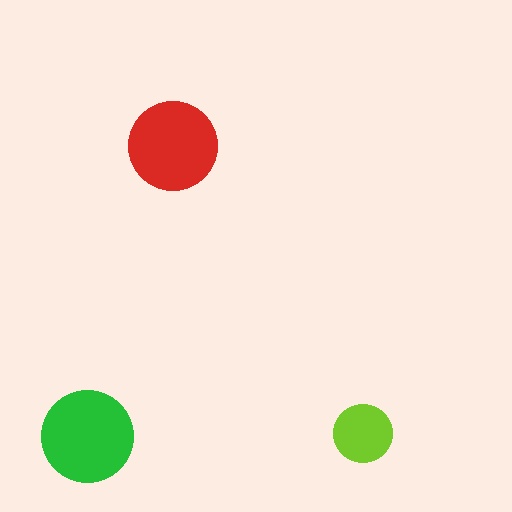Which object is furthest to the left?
The green circle is leftmost.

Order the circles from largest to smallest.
the green one, the red one, the lime one.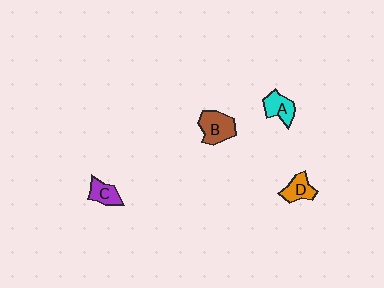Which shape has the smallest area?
Shape C (purple).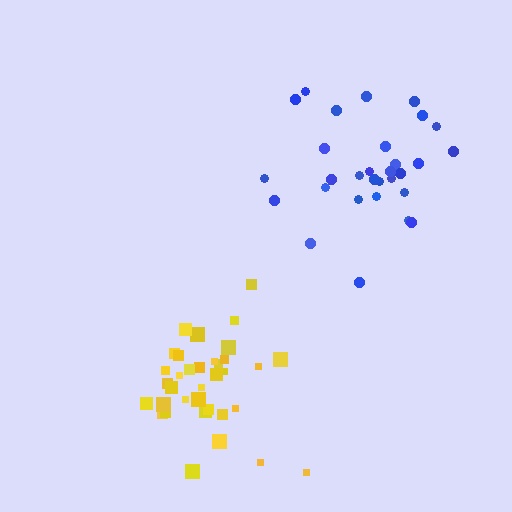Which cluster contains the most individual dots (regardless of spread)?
Yellow (35).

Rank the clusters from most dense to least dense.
yellow, blue.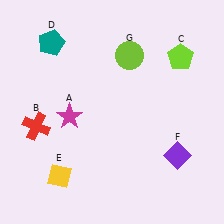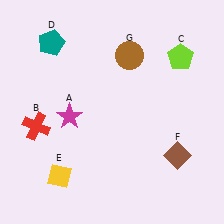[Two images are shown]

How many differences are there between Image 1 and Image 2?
There are 2 differences between the two images.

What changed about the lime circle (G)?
In Image 1, G is lime. In Image 2, it changed to brown.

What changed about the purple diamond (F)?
In Image 1, F is purple. In Image 2, it changed to brown.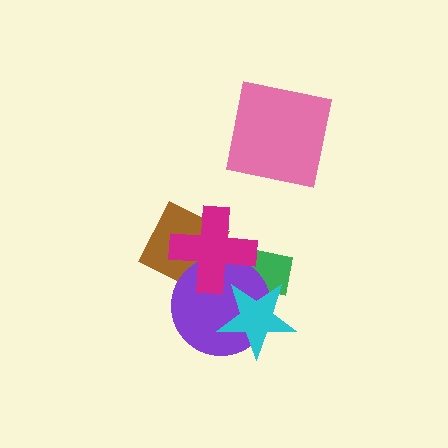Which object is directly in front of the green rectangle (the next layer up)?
The purple circle is directly in front of the green rectangle.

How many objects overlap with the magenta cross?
3 objects overlap with the magenta cross.